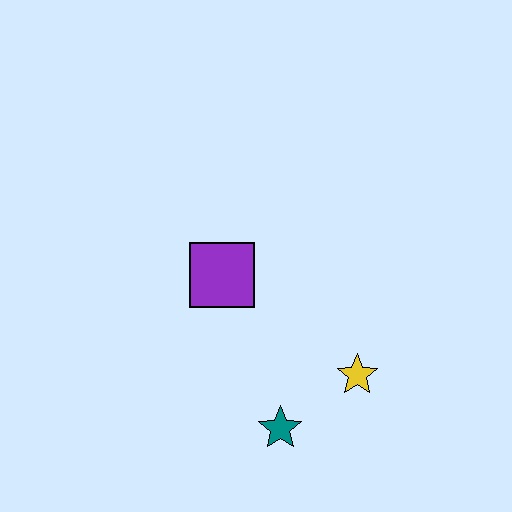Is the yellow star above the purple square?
No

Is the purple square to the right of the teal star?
No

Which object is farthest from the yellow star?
The purple square is farthest from the yellow star.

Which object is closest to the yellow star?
The teal star is closest to the yellow star.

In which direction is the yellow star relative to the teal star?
The yellow star is to the right of the teal star.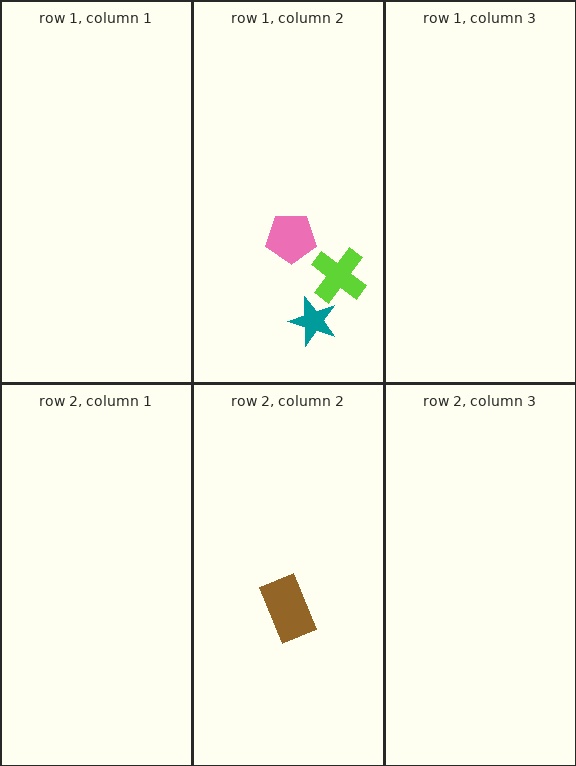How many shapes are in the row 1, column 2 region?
3.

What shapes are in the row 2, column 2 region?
The brown rectangle.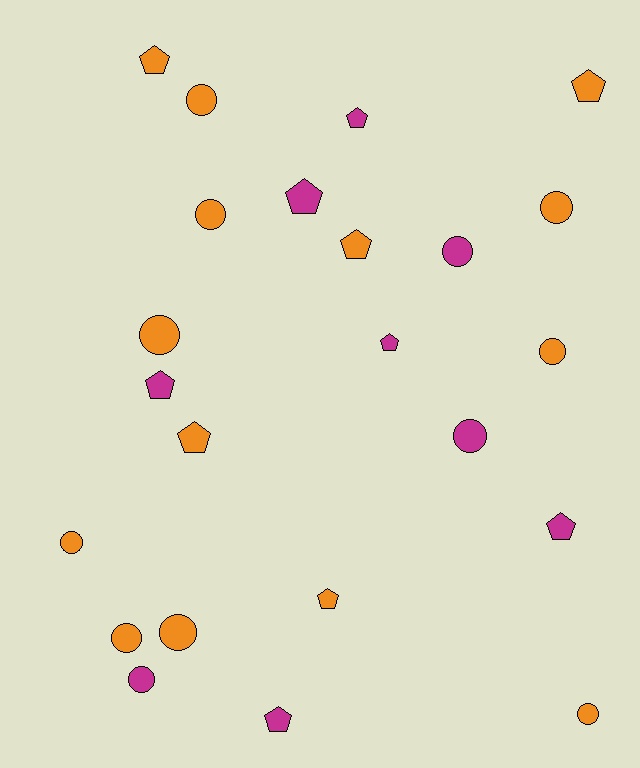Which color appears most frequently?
Orange, with 14 objects.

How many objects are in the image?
There are 23 objects.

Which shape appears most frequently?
Circle, with 12 objects.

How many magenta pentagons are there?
There are 6 magenta pentagons.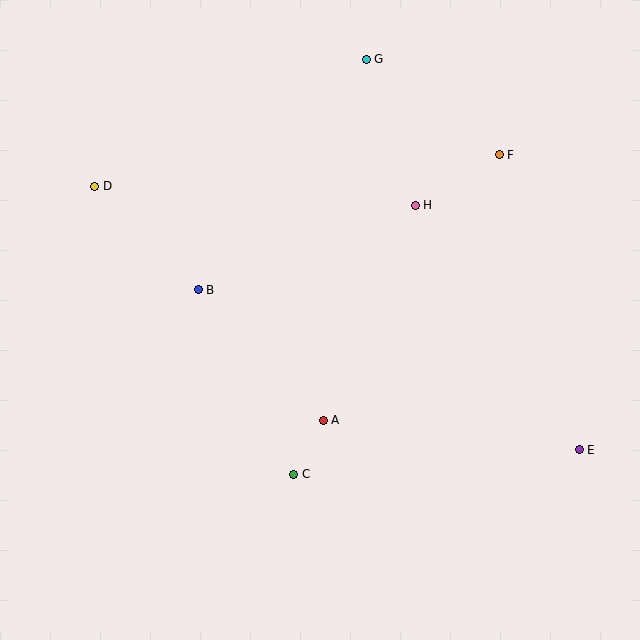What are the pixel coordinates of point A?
Point A is at (323, 420).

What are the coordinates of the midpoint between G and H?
The midpoint between G and H is at (391, 132).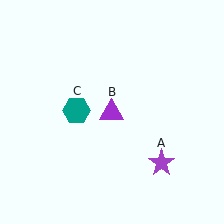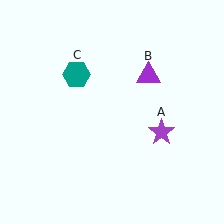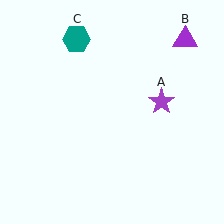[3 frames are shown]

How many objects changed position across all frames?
3 objects changed position: purple star (object A), purple triangle (object B), teal hexagon (object C).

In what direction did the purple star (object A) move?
The purple star (object A) moved up.